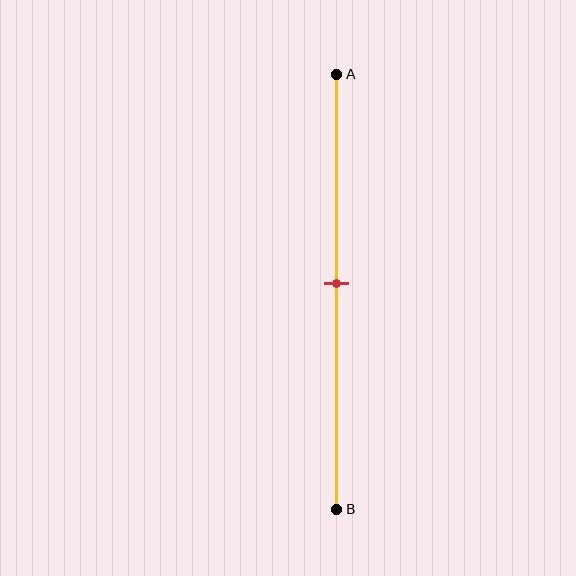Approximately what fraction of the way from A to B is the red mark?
The red mark is approximately 50% of the way from A to B.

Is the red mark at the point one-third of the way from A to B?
No, the mark is at about 50% from A, not at the 33% one-third point.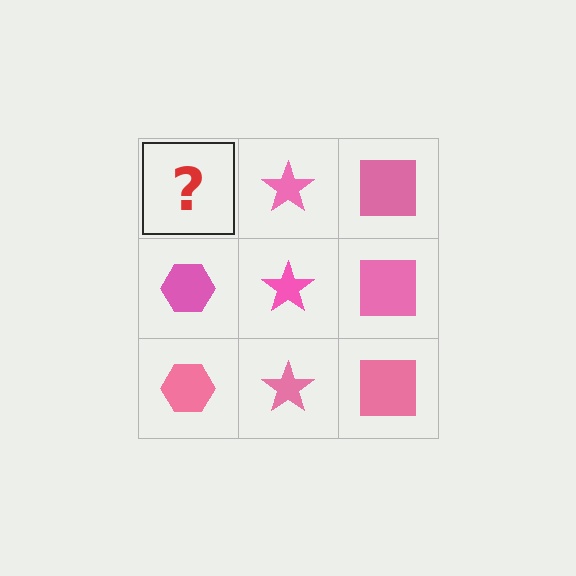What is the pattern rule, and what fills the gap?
The rule is that each column has a consistent shape. The gap should be filled with a pink hexagon.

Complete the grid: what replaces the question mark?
The question mark should be replaced with a pink hexagon.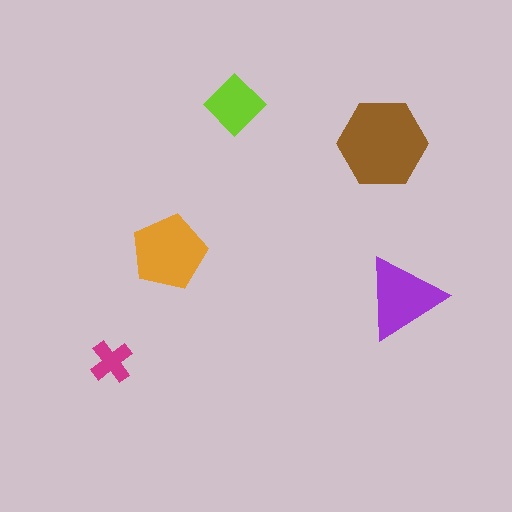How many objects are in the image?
There are 5 objects in the image.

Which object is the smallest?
The magenta cross.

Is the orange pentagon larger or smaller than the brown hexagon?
Smaller.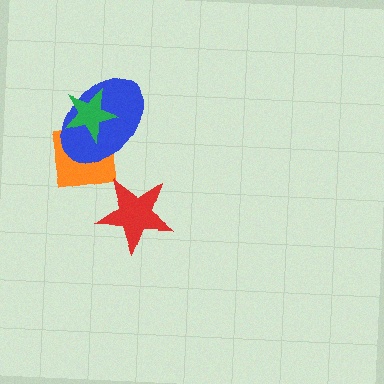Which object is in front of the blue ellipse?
The green star is in front of the blue ellipse.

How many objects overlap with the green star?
2 objects overlap with the green star.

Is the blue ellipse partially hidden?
Yes, it is partially covered by another shape.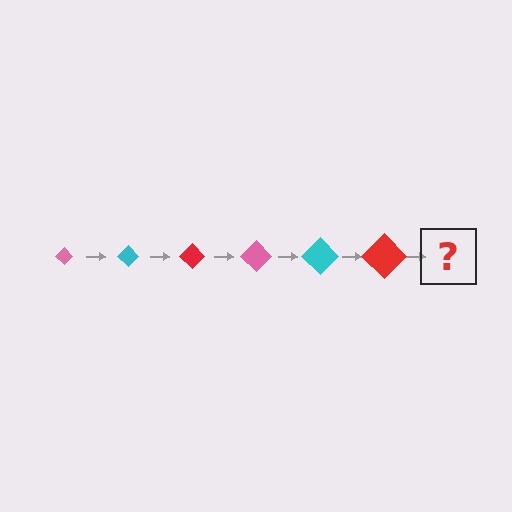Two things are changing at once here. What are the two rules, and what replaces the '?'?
The two rules are that the diamond grows larger each step and the color cycles through pink, cyan, and red. The '?' should be a pink diamond, larger than the previous one.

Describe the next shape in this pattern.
It should be a pink diamond, larger than the previous one.